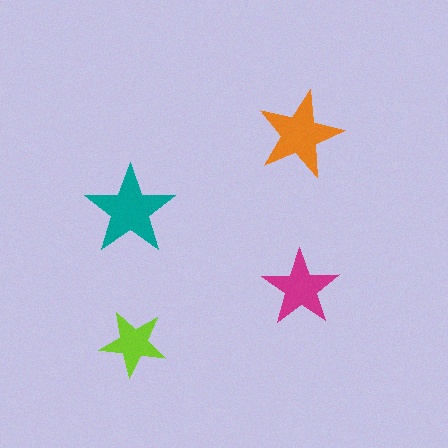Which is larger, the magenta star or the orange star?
The orange one.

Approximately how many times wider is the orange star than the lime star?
About 1.5 times wider.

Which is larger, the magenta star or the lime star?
The magenta one.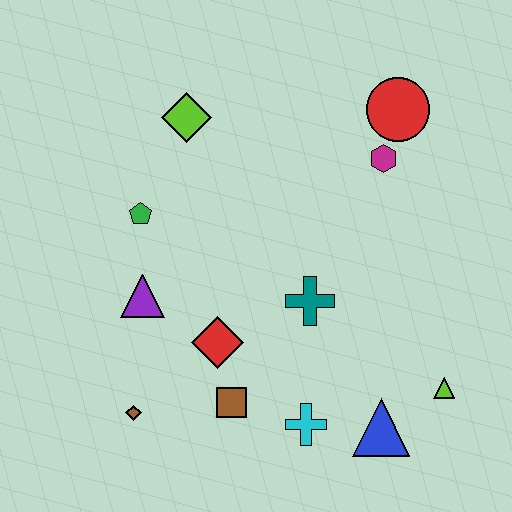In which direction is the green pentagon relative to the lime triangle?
The green pentagon is to the left of the lime triangle.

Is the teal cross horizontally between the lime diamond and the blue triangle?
Yes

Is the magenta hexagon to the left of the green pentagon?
No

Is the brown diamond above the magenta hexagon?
No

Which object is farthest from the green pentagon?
The lime triangle is farthest from the green pentagon.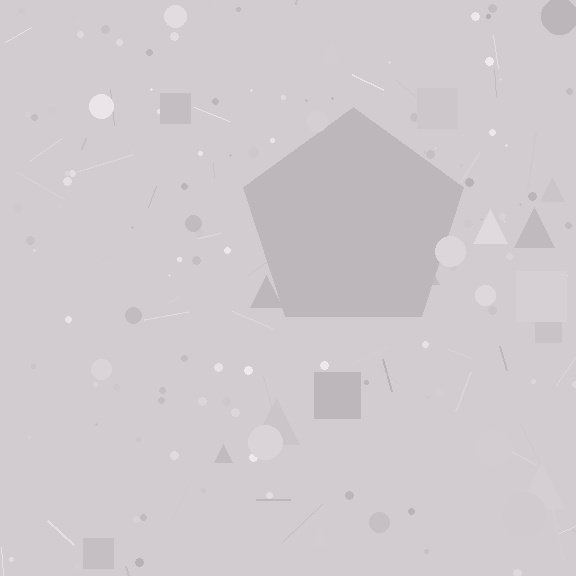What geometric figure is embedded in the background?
A pentagon is embedded in the background.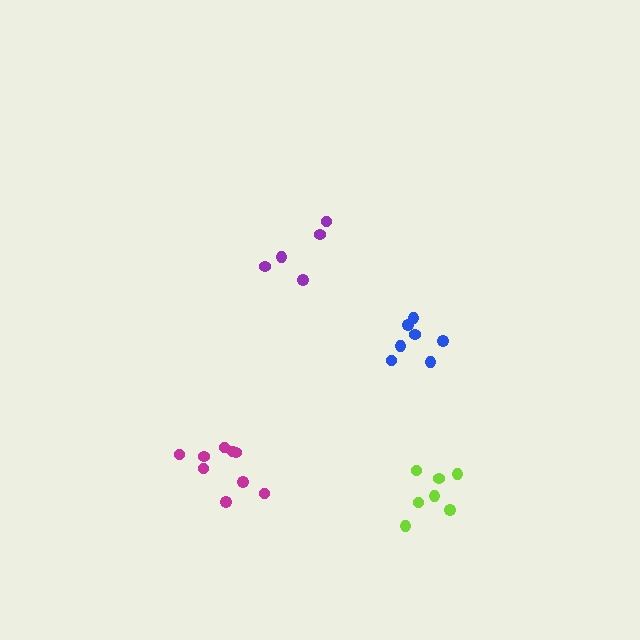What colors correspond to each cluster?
The clusters are colored: magenta, purple, lime, blue.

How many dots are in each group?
Group 1: 9 dots, Group 2: 5 dots, Group 3: 7 dots, Group 4: 7 dots (28 total).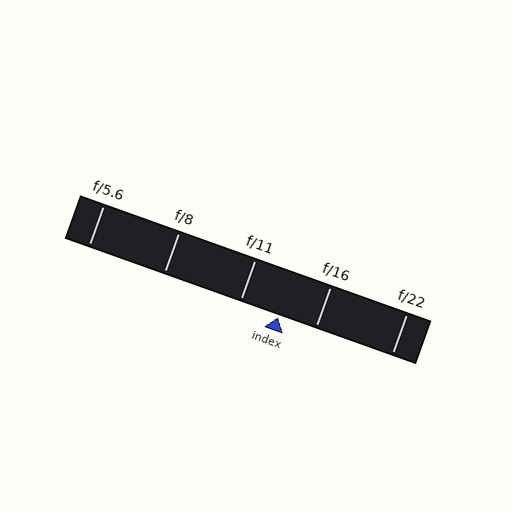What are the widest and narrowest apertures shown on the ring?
The widest aperture shown is f/5.6 and the narrowest is f/22.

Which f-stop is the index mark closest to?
The index mark is closest to f/16.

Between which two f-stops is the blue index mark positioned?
The index mark is between f/11 and f/16.